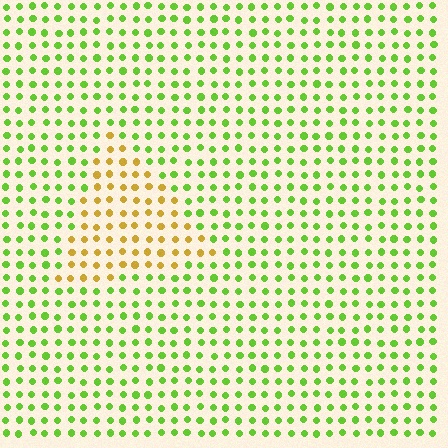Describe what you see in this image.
The image is filled with small lime elements in a uniform arrangement. A triangle-shaped region is visible where the elements are tinted to a slightly different hue, forming a subtle color boundary.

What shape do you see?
I see a triangle.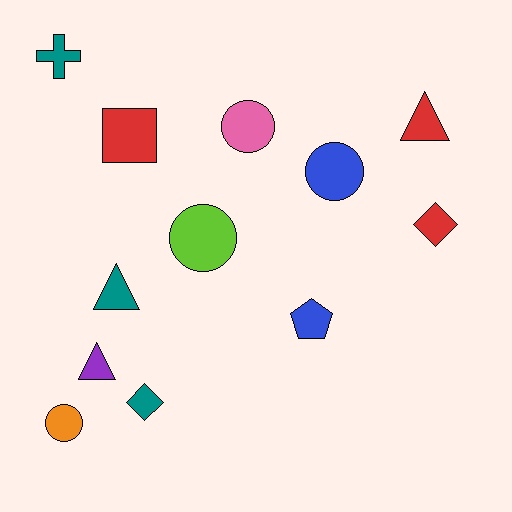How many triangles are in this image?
There are 3 triangles.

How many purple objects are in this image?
There is 1 purple object.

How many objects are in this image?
There are 12 objects.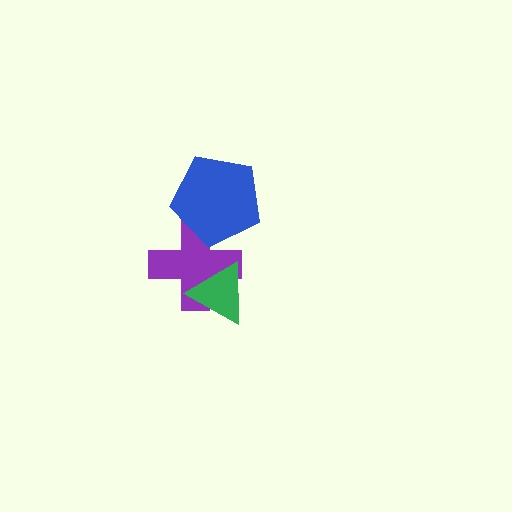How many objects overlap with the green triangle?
1 object overlaps with the green triangle.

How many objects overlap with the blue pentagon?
1 object overlaps with the blue pentagon.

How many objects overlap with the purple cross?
2 objects overlap with the purple cross.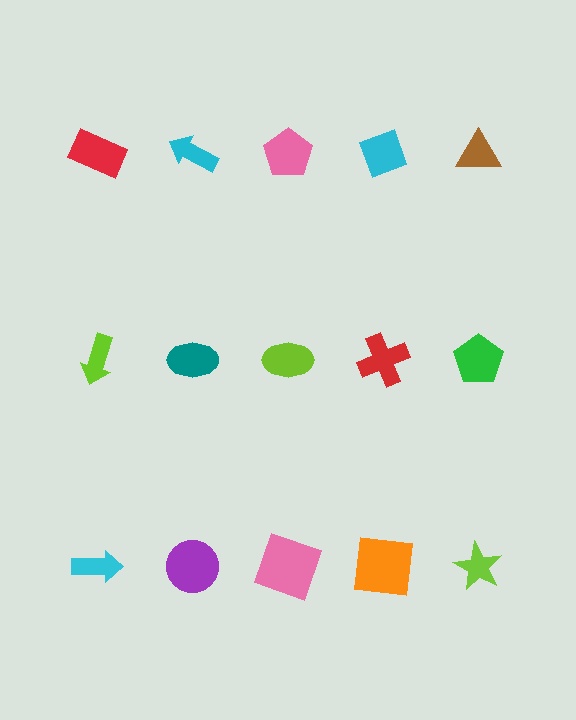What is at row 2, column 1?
A lime arrow.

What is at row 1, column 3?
A pink pentagon.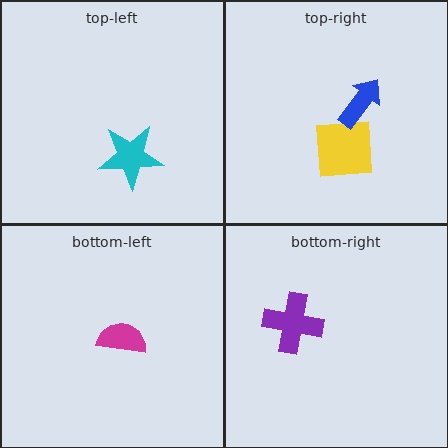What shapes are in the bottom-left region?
The magenta semicircle.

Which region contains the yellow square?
The top-right region.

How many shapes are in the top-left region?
1.